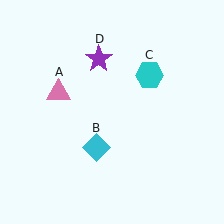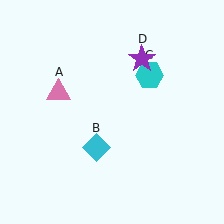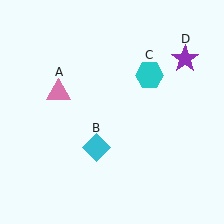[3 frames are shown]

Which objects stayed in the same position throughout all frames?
Pink triangle (object A) and cyan diamond (object B) and cyan hexagon (object C) remained stationary.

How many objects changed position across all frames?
1 object changed position: purple star (object D).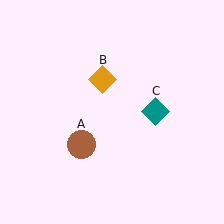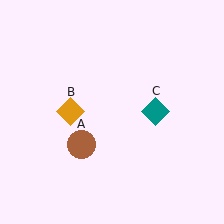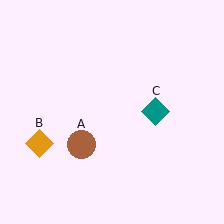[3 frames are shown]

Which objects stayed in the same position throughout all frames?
Brown circle (object A) and teal diamond (object C) remained stationary.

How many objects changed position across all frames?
1 object changed position: orange diamond (object B).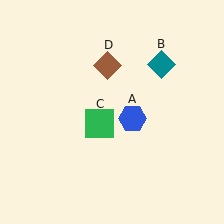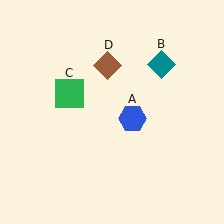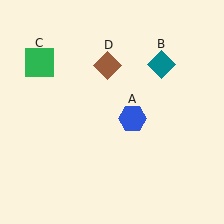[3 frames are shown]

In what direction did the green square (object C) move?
The green square (object C) moved up and to the left.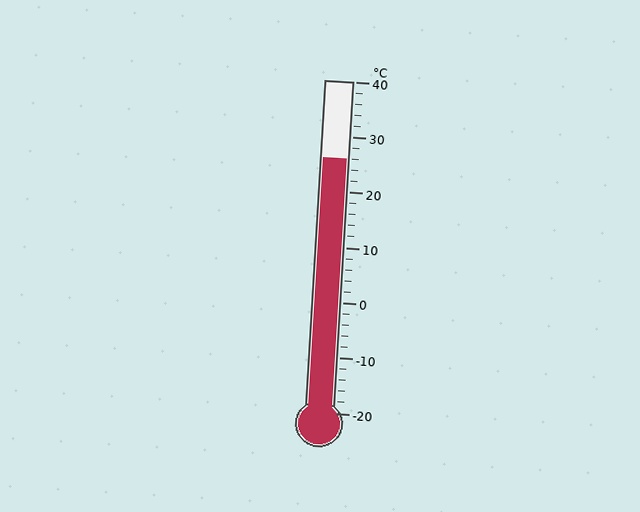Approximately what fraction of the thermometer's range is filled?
The thermometer is filled to approximately 75% of its range.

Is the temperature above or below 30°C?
The temperature is below 30°C.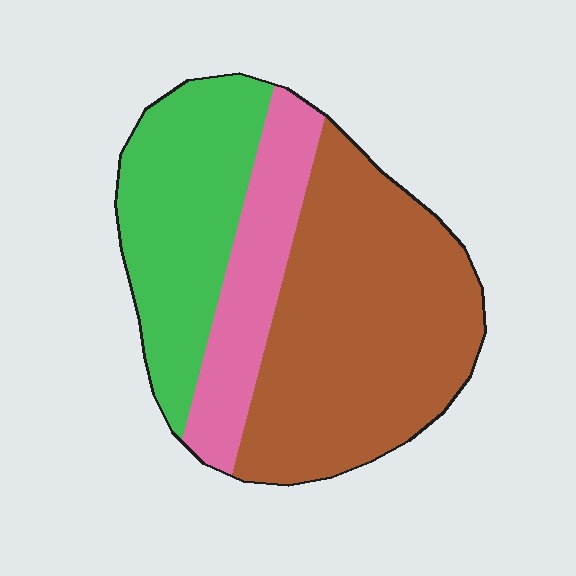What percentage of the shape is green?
Green takes up about one third (1/3) of the shape.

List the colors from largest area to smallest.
From largest to smallest: brown, green, pink.